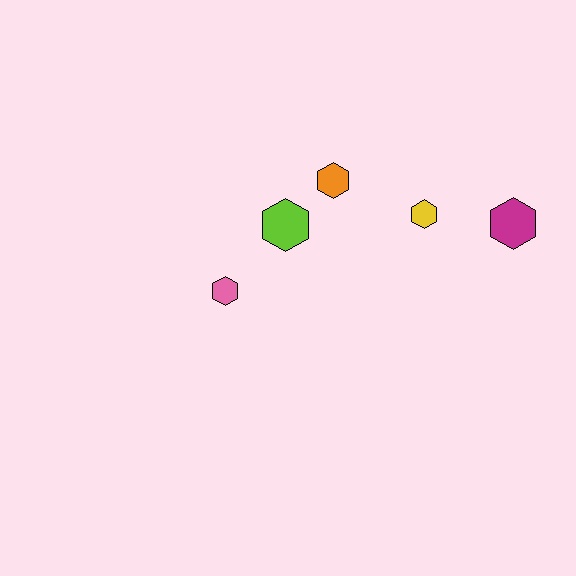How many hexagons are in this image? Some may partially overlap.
There are 5 hexagons.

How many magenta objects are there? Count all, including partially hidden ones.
There is 1 magenta object.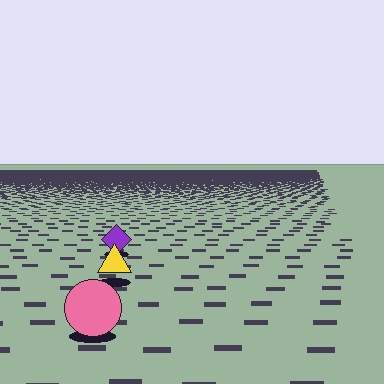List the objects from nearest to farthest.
From nearest to farthest: the pink circle, the yellow triangle, the purple diamond.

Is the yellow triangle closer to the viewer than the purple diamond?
Yes. The yellow triangle is closer — you can tell from the texture gradient: the ground texture is coarser near it.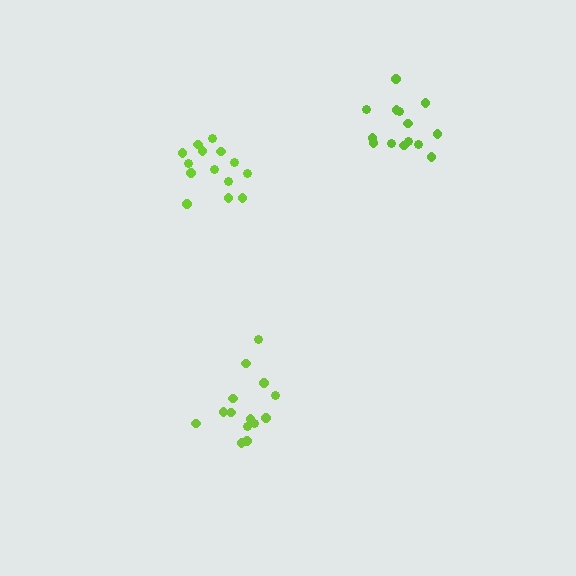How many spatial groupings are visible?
There are 3 spatial groupings.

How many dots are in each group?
Group 1: 14 dots, Group 2: 14 dots, Group 3: 14 dots (42 total).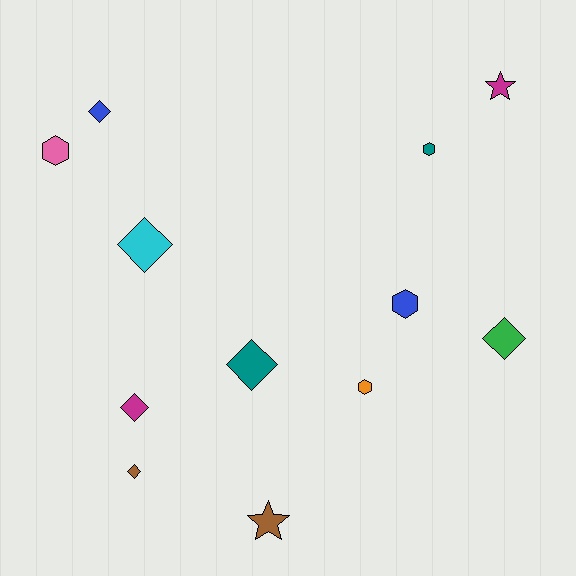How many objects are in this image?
There are 12 objects.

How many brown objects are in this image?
There are 2 brown objects.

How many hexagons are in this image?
There are 4 hexagons.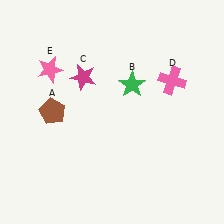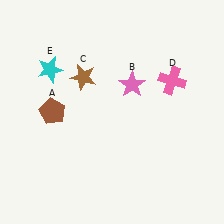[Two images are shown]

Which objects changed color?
B changed from green to pink. C changed from magenta to brown. E changed from pink to cyan.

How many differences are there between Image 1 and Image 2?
There are 3 differences between the two images.